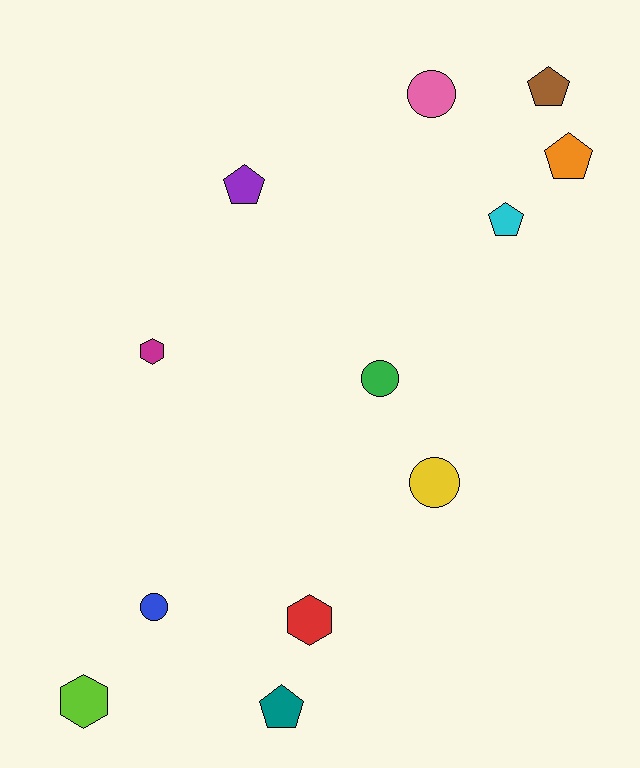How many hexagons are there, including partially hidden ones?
There are 3 hexagons.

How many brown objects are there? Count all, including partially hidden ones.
There is 1 brown object.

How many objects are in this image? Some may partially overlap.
There are 12 objects.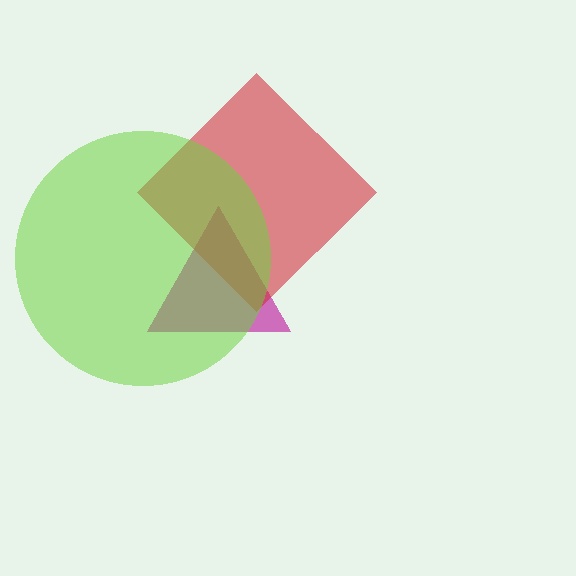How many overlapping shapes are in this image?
There are 3 overlapping shapes in the image.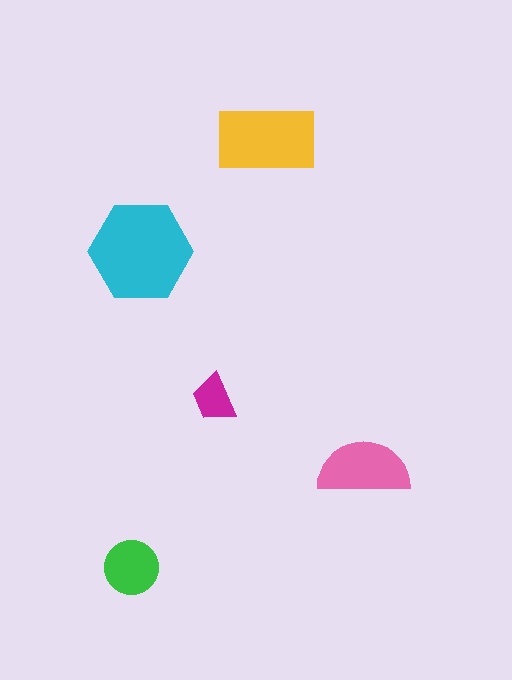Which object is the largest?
The cyan hexagon.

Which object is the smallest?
The magenta trapezoid.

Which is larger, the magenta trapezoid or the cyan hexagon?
The cyan hexagon.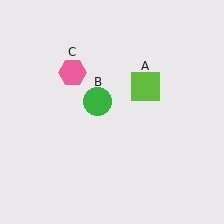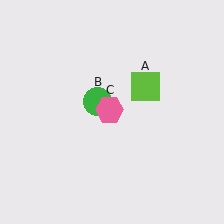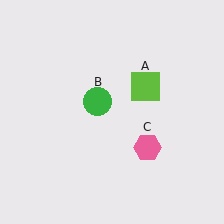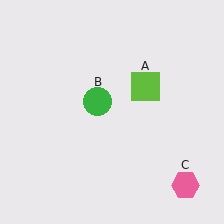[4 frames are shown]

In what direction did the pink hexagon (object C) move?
The pink hexagon (object C) moved down and to the right.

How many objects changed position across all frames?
1 object changed position: pink hexagon (object C).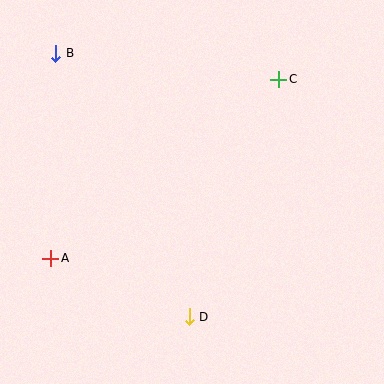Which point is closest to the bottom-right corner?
Point D is closest to the bottom-right corner.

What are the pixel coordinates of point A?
Point A is at (51, 258).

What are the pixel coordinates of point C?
Point C is at (279, 79).